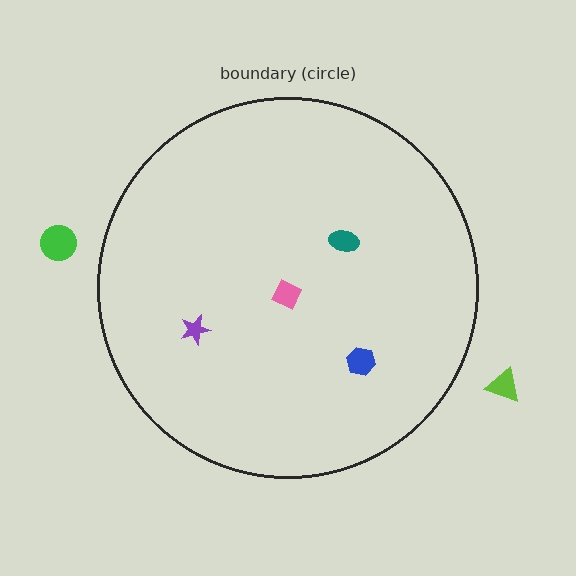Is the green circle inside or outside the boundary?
Outside.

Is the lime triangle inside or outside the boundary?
Outside.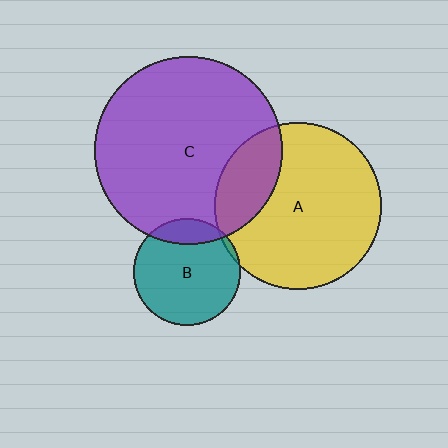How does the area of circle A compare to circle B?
Approximately 2.4 times.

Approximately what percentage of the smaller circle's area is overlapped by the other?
Approximately 20%.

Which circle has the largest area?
Circle C (purple).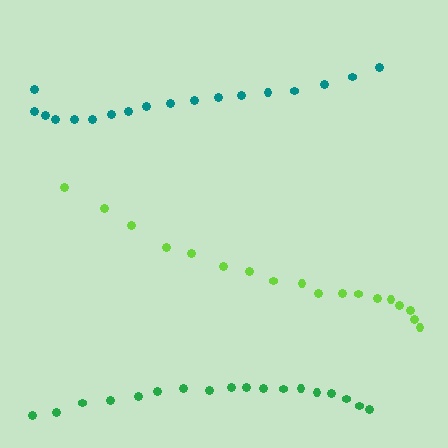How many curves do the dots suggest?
There are 3 distinct paths.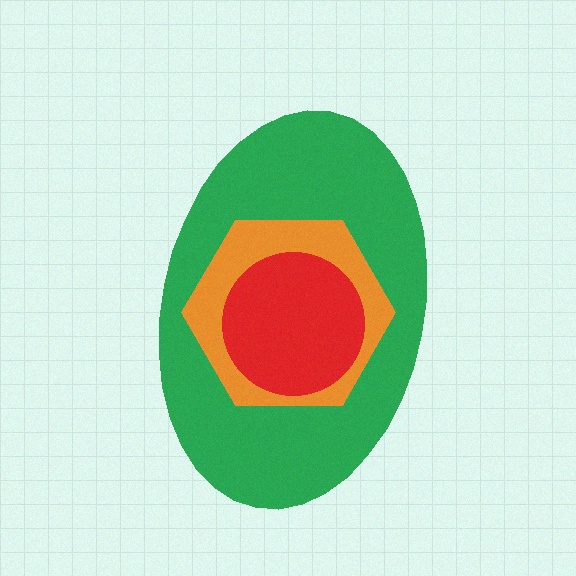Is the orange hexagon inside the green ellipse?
Yes.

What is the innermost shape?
The red circle.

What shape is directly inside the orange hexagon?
The red circle.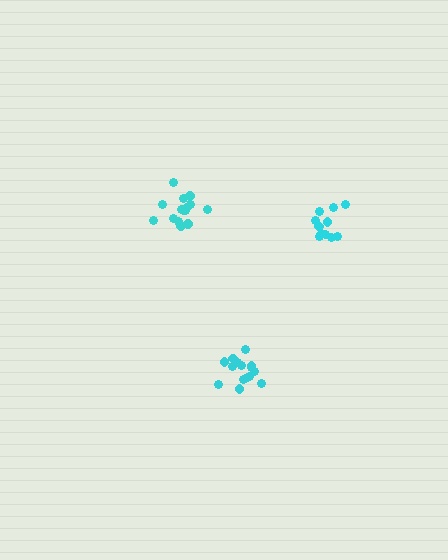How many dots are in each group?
Group 1: 15 dots, Group 2: 15 dots, Group 3: 11 dots (41 total).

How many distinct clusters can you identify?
There are 3 distinct clusters.